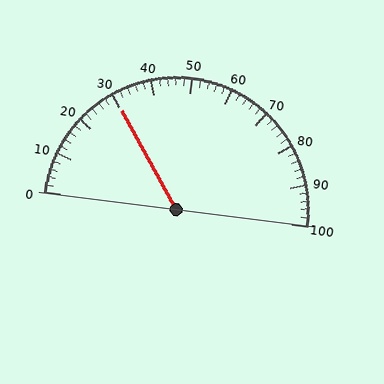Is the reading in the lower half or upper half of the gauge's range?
The reading is in the lower half of the range (0 to 100).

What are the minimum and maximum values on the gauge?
The gauge ranges from 0 to 100.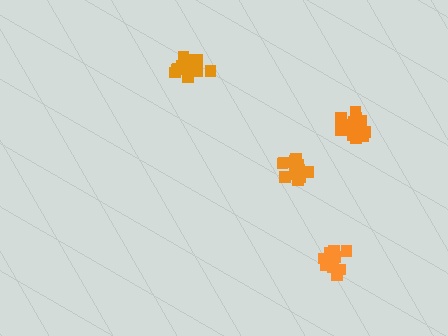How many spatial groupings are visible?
There are 4 spatial groupings.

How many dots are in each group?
Group 1: 17 dots, Group 2: 19 dots, Group 3: 16 dots, Group 4: 15 dots (67 total).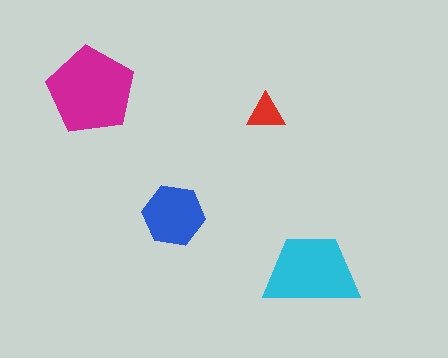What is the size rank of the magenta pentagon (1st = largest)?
1st.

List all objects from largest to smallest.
The magenta pentagon, the cyan trapezoid, the blue hexagon, the red triangle.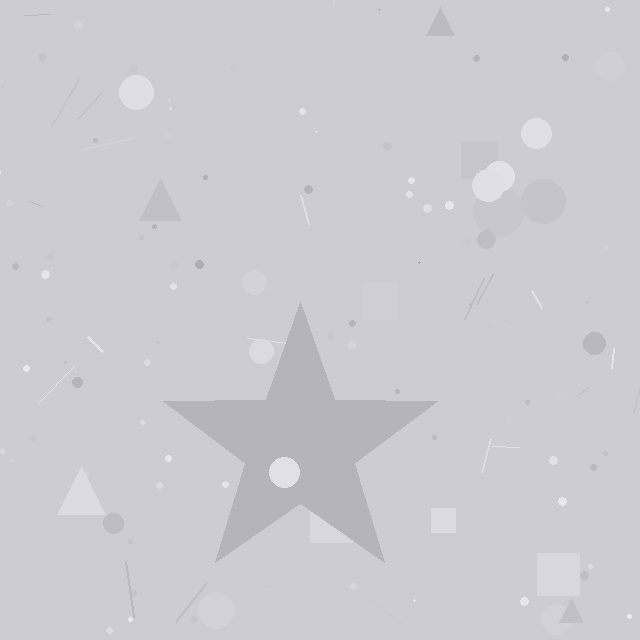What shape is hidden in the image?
A star is hidden in the image.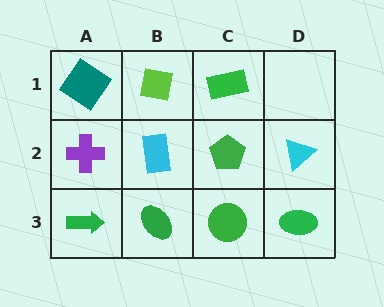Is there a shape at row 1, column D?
No, that cell is empty.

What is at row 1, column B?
A lime square.